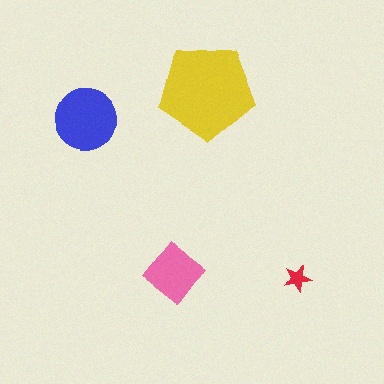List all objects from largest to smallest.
The yellow pentagon, the blue circle, the pink diamond, the red star.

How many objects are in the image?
There are 4 objects in the image.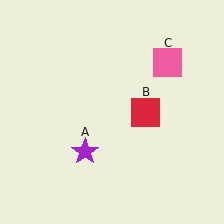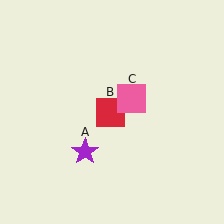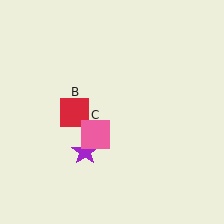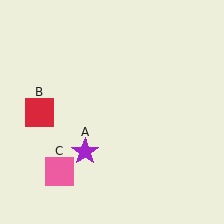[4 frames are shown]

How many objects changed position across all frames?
2 objects changed position: red square (object B), pink square (object C).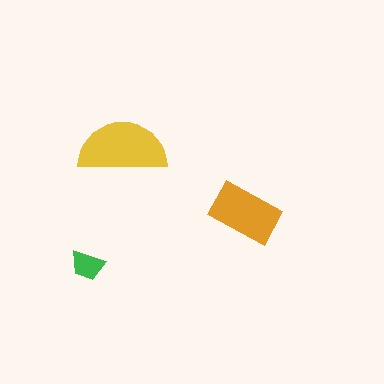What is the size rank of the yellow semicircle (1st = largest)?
1st.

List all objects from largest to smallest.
The yellow semicircle, the orange rectangle, the green trapezoid.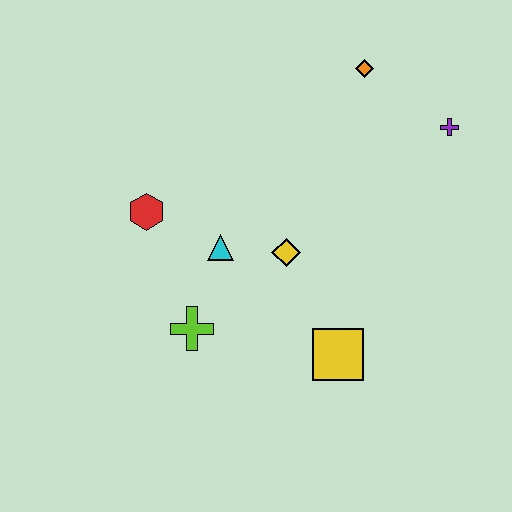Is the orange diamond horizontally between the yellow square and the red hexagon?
No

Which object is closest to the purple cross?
The orange diamond is closest to the purple cross.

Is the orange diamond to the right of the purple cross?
No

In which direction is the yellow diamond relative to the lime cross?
The yellow diamond is to the right of the lime cross.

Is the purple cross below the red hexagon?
No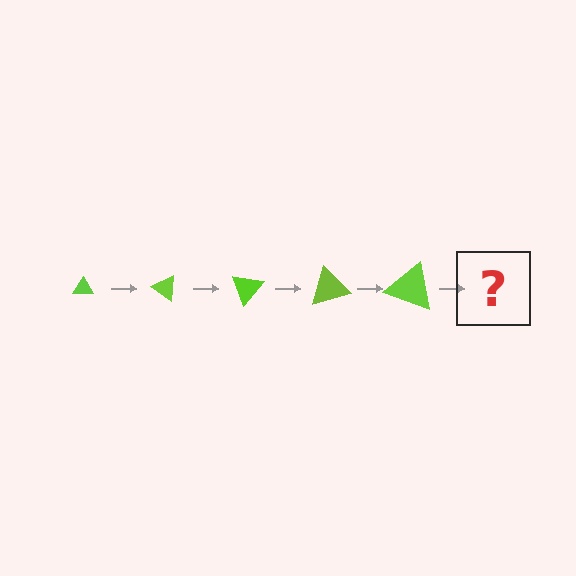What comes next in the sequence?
The next element should be a triangle, larger than the previous one and rotated 175 degrees from the start.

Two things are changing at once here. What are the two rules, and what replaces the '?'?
The two rules are that the triangle grows larger each step and it rotates 35 degrees each step. The '?' should be a triangle, larger than the previous one and rotated 175 degrees from the start.